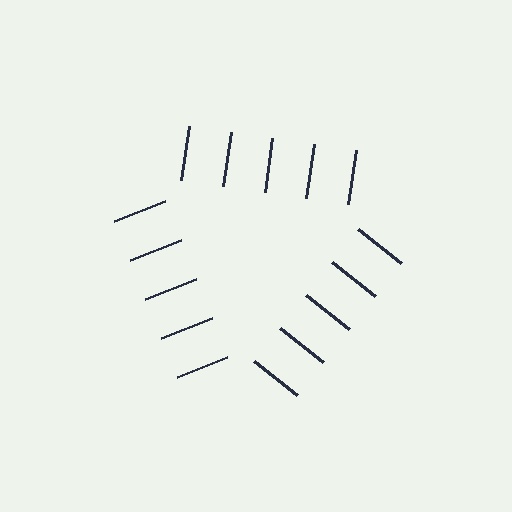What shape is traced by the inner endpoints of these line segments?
An illusory triangle — the line segments terminate on its edges but no continuous stroke is drawn.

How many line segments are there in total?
15 — 5 along each of the 3 edges.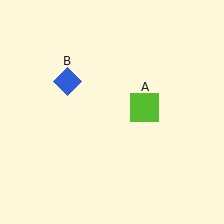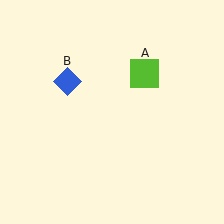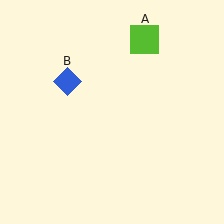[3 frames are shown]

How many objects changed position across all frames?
1 object changed position: lime square (object A).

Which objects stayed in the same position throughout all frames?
Blue diamond (object B) remained stationary.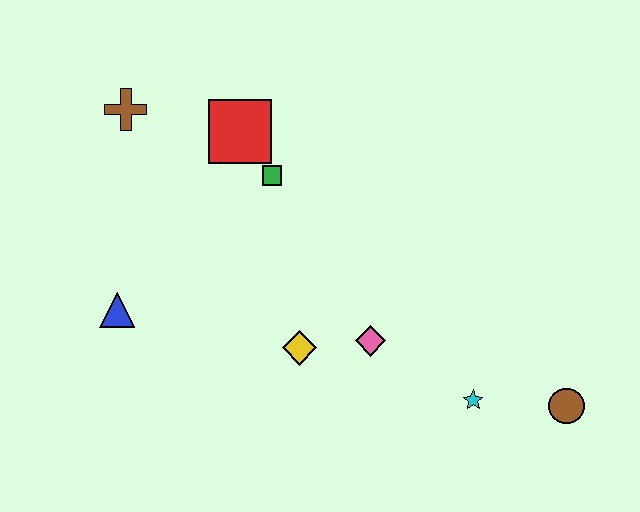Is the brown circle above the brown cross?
No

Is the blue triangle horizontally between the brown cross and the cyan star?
No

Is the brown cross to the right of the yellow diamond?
No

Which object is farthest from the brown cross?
The brown circle is farthest from the brown cross.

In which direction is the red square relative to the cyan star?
The red square is above the cyan star.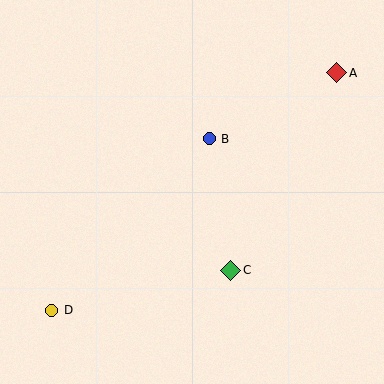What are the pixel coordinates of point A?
Point A is at (337, 73).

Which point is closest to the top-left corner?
Point B is closest to the top-left corner.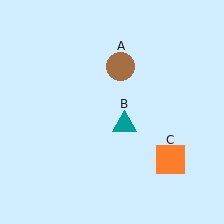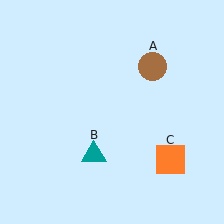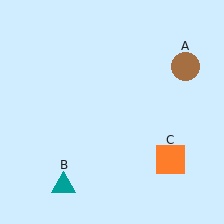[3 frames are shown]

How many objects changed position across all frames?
2 objects changed position: brown circle (object A), teal triangle (object B).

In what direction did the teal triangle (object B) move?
The teal triangle (object B) moved down and to the left.